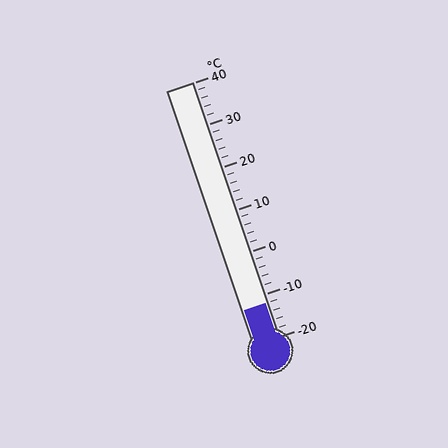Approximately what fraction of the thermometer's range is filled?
The thermometer is filled to approximately 15% of its range.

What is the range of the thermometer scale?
The thermometer scale ranges from -20°C to 40°C.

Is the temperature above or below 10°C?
The temperature is below 10°C.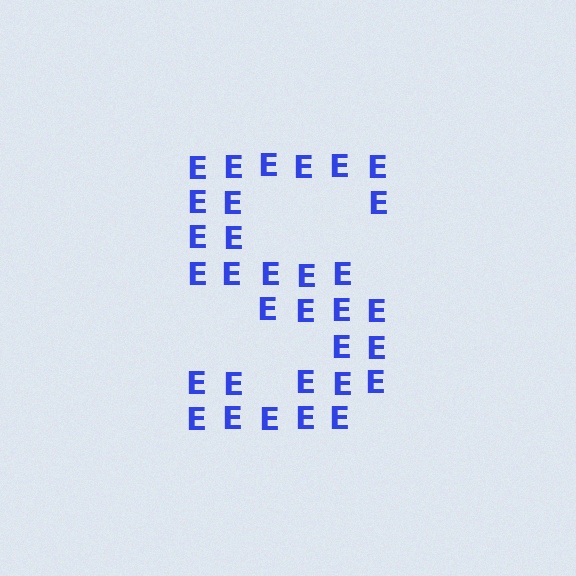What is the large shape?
The large shape is the letter S.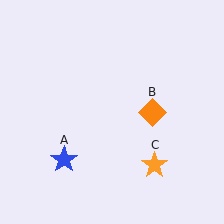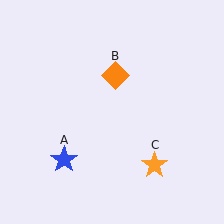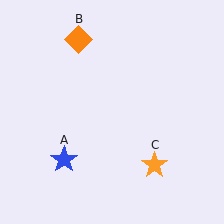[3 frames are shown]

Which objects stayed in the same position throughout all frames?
Blue star (object A) and orange star (object C) remained stationary.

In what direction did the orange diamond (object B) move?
The orange diamond (object B) moved up and to the left.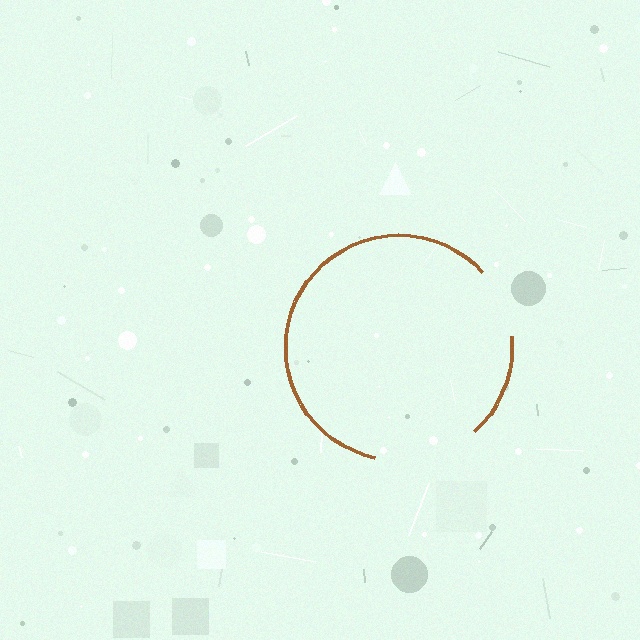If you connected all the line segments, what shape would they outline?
They would outline a circle.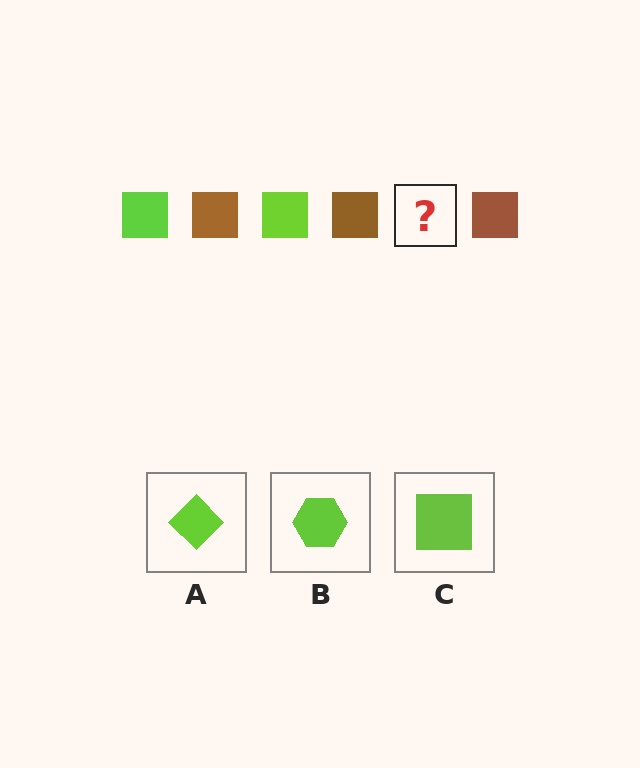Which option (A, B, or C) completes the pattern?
C.